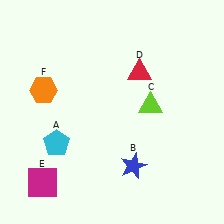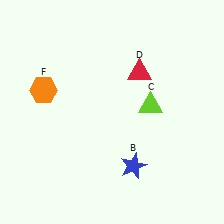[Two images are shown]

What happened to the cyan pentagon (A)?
The cyan pentagon (A) was removed in Image 2. It was in the bottom-left area of Image 1.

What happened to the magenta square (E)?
The magenta square (E) was removed in Image 2. It was in the bottom-left area of Image 1.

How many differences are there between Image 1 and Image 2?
There are 2 differences between the two images.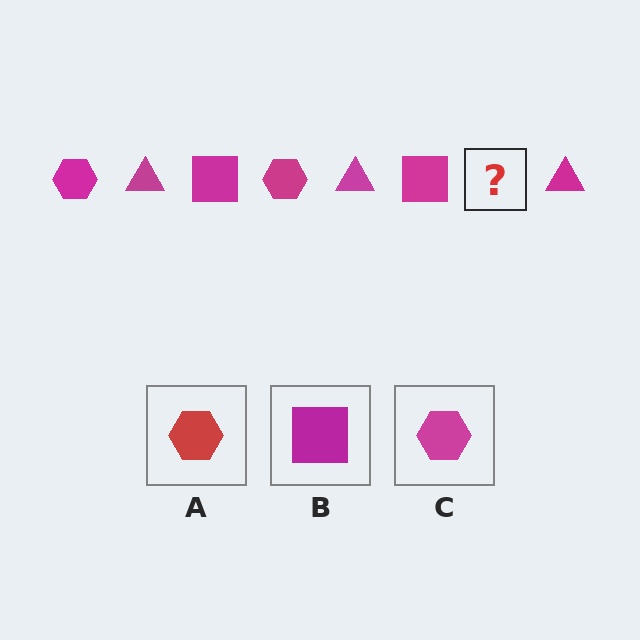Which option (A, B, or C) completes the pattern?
C.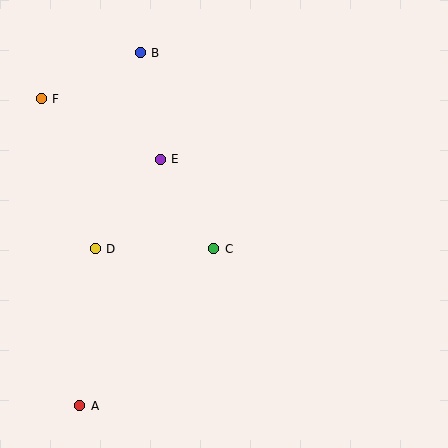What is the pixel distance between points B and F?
The distance between B and F is 109 pixels.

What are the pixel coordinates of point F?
Point F is at (41, 99).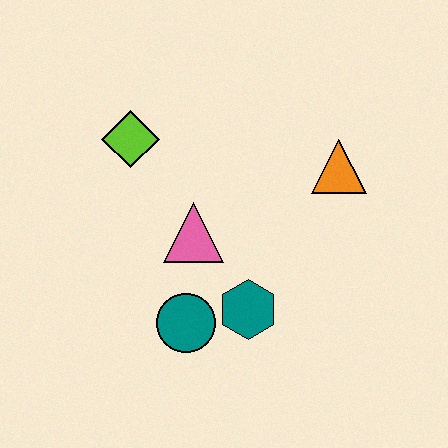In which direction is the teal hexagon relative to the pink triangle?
The teal hexagon is below the pink triangle.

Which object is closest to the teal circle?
The teal hexagon is closest to the teal circle.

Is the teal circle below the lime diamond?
Yes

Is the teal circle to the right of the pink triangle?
No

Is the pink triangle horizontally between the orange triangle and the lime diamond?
Yes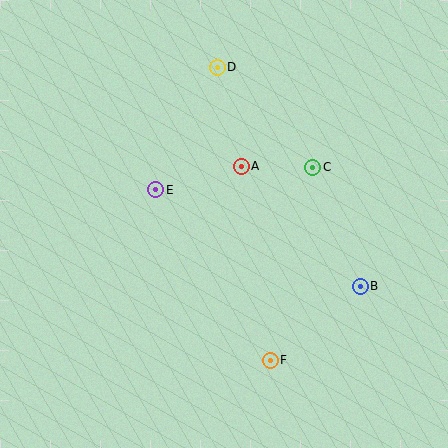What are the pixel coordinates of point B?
Point B is at (360, 286).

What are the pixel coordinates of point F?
Point F is at (270, 360).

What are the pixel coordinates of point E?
Point E is at (156, 190).